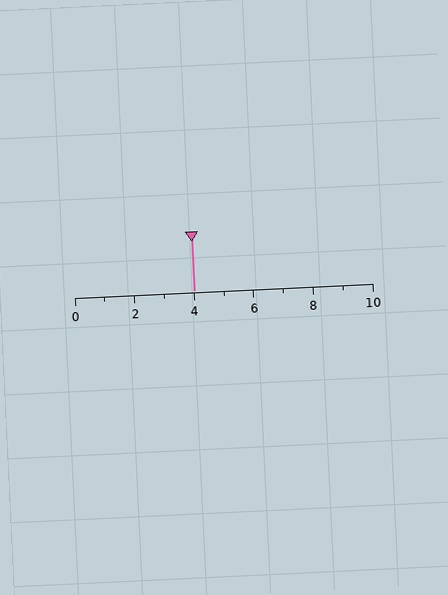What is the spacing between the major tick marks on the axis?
The major ticks are spaced 2 apart.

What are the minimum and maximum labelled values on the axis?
The axis runs from 0 to 10.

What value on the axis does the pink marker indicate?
The marker indicates approximately 4.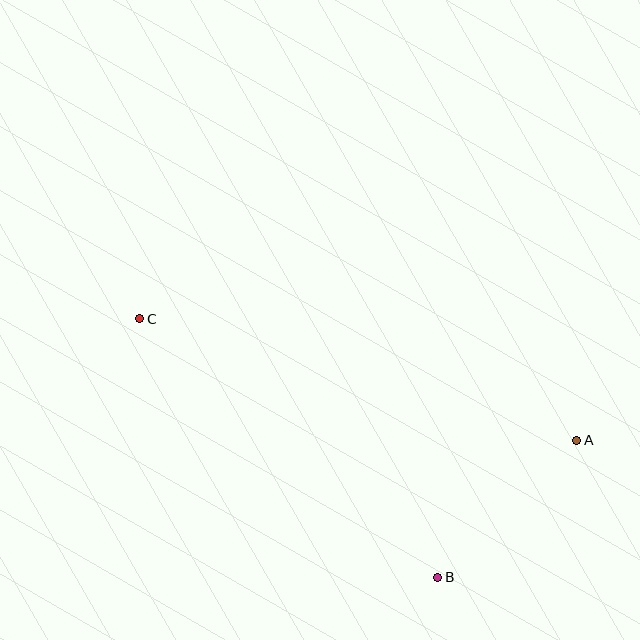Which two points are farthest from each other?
Points A and C are farthest from each other.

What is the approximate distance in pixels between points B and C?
The distance between B and C is approximately 394 pixels.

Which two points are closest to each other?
Points A and B are closest to each other.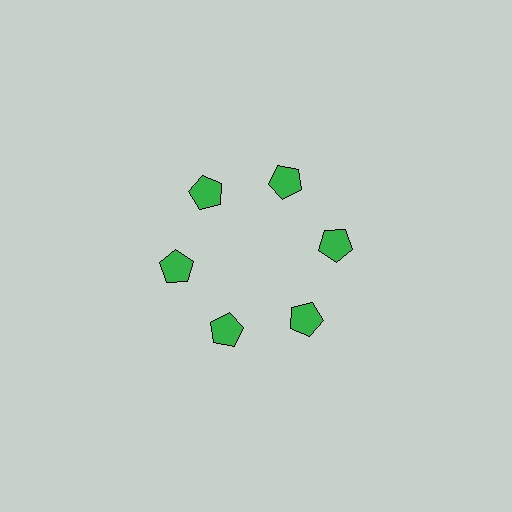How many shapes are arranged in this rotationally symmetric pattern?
There are 6 shapes, arranged in 6 groups of 1.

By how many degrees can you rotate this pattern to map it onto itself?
The pattern maps onto itself every 60 degrees of rotation.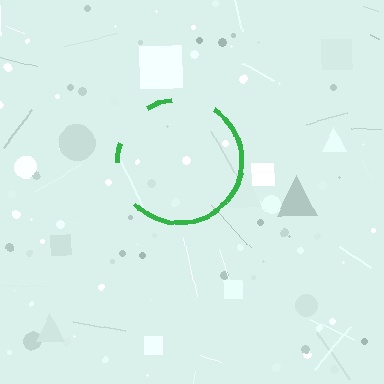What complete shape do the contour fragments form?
The contour fragments form a circle.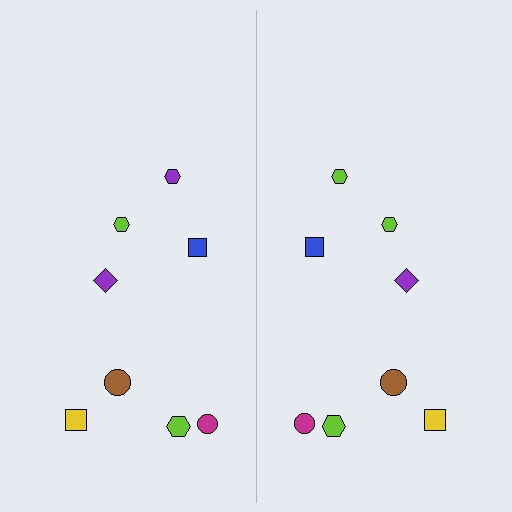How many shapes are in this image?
There are 16 shapes in this image.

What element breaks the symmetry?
The lime hexagon on the right side breaks the symmetry — its mirror counterpart is purple.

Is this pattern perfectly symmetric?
No, the pattern is not perfectly symmetric. The lime hexagon on the right side breaks the symmetry — its mirror counterpart is purple.